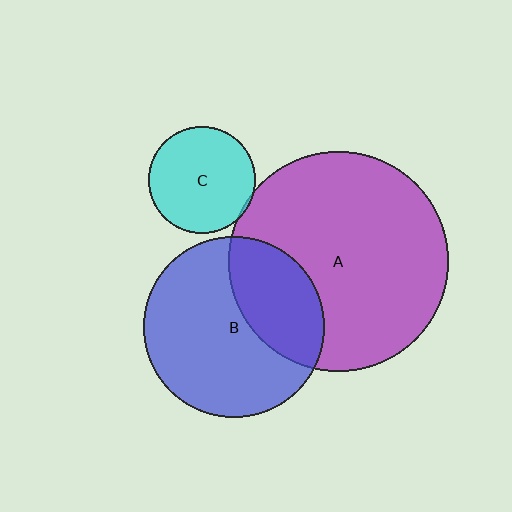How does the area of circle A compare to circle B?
Approximately 1.5 times.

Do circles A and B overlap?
Yes.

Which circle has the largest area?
Circle A (purple).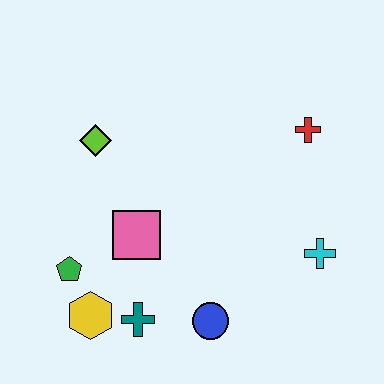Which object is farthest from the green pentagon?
The red cross is farthest from the green pentagon.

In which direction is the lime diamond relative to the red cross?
The lime diamond is to the left of the red cross.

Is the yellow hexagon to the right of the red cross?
No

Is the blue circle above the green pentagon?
No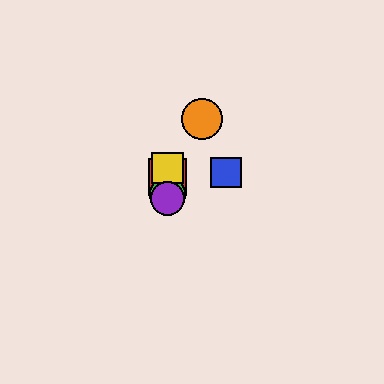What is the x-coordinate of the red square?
The red square is at x≈168.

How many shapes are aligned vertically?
4 shapes (the red square, the green circle, the yellow square, the purple circle) are aligned vertically.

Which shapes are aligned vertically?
The red square, the green circle, the yellow square, the purple circle are aligned vertically.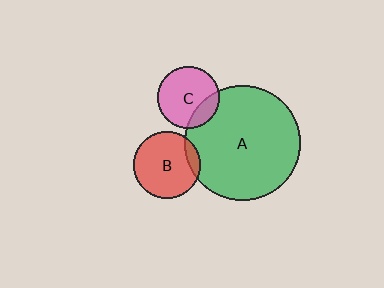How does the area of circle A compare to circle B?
Approximately 3.0 times.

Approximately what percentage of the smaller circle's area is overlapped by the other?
Approximately 20%.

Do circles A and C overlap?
Yes.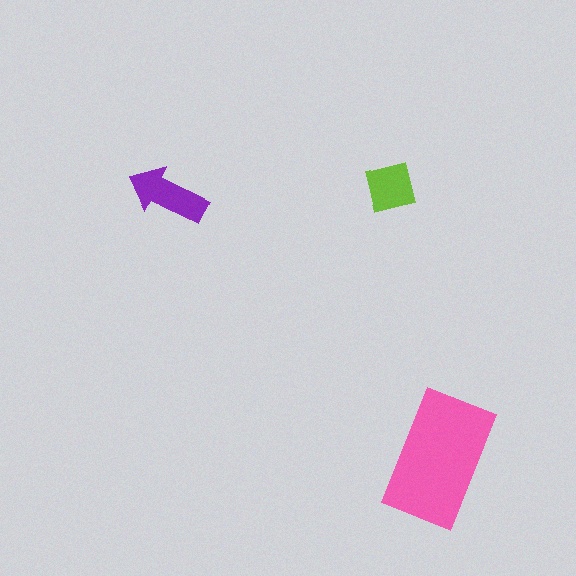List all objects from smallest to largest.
The lime square, the purple arrow, the pink rectangle.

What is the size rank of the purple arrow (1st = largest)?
2nd.